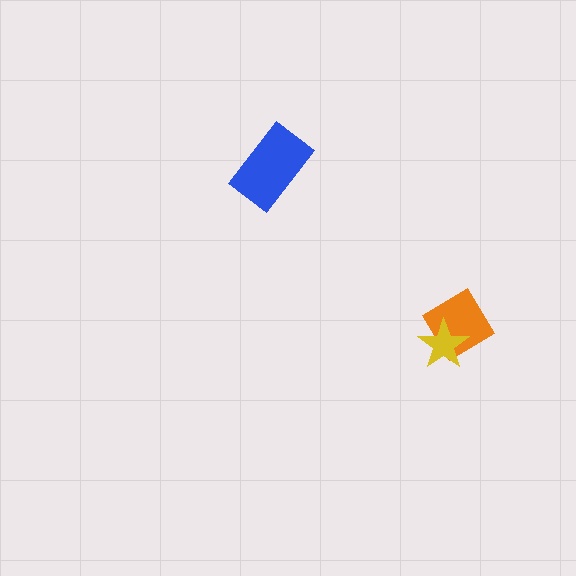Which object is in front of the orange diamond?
The yellow star is in front of the orange diamond.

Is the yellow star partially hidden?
No, no other shape covers it.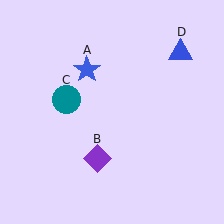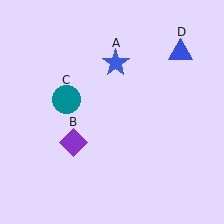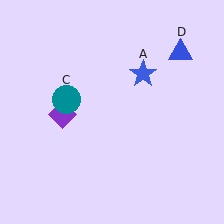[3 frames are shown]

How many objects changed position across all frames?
2 objects changed position: blue star (object A), purple diamond (object B).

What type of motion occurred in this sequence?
The blue star (object A), purple diamond (object B) rotated clockwise around the center of the scene.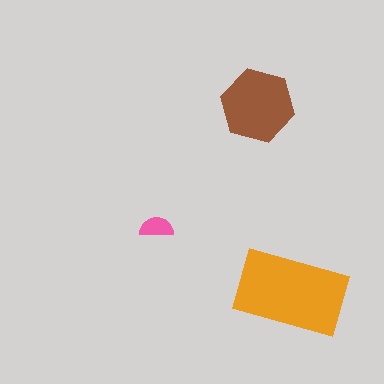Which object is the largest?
The orange rectangle.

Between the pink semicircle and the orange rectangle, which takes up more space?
The orange rectangle.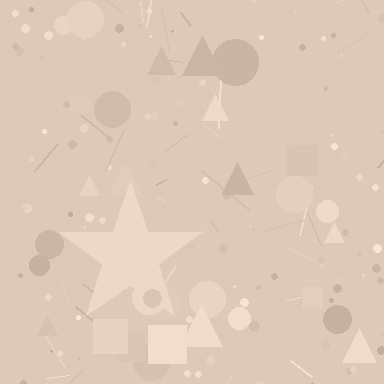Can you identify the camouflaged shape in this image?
The camouflaged shape is a star.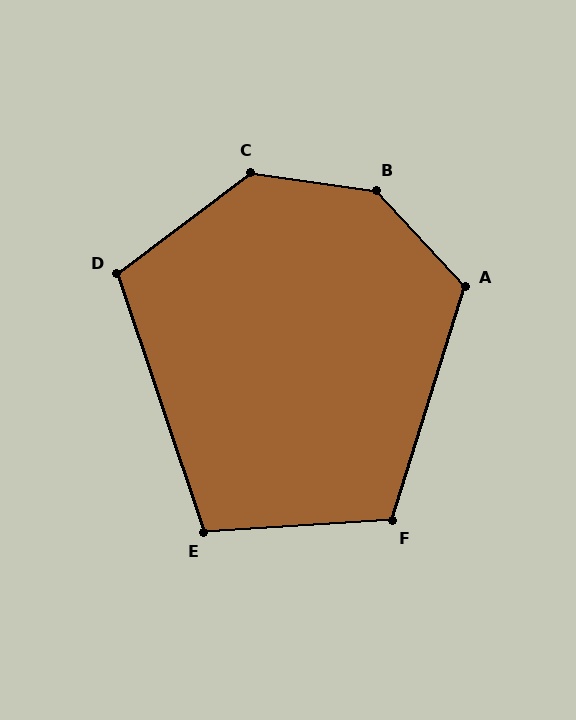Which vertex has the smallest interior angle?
E, at approximately 105 degrees.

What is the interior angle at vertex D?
Approximately 109 degrees (obtuse).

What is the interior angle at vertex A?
Approximately 120 degrees (obtuse).